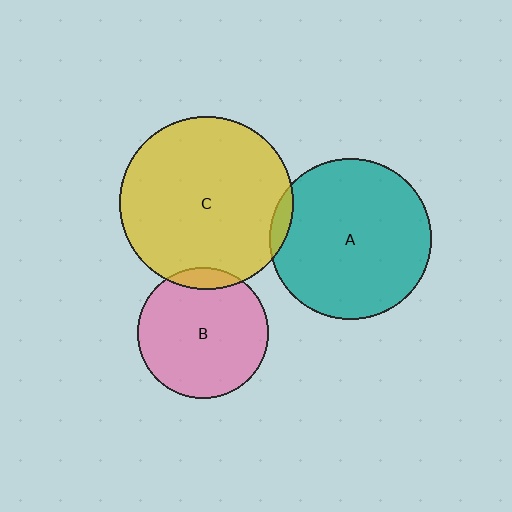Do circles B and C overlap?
Yes.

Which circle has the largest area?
Circle C (yellow).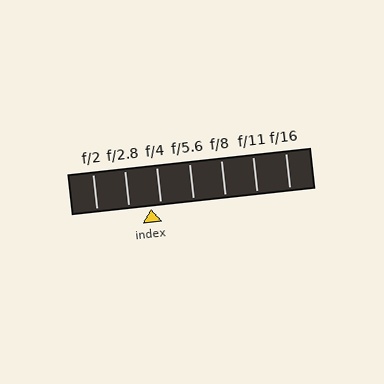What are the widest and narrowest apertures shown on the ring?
The widest aperture shown is f/2 and the narrowest is f/16.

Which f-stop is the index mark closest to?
The index mark is closest to f/4.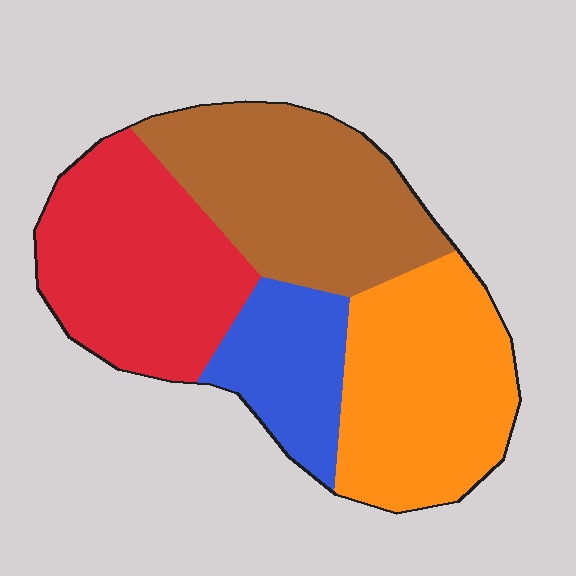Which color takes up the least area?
Blue, at roughly 15%.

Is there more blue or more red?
Red.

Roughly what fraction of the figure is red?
Red takes up about one quarter (1/4) of the figure.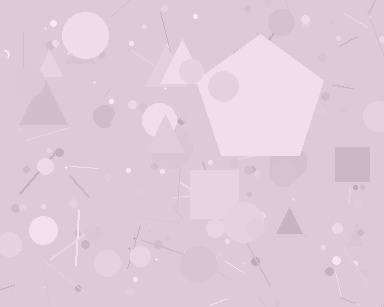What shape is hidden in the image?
A pentagon is hidden in the image.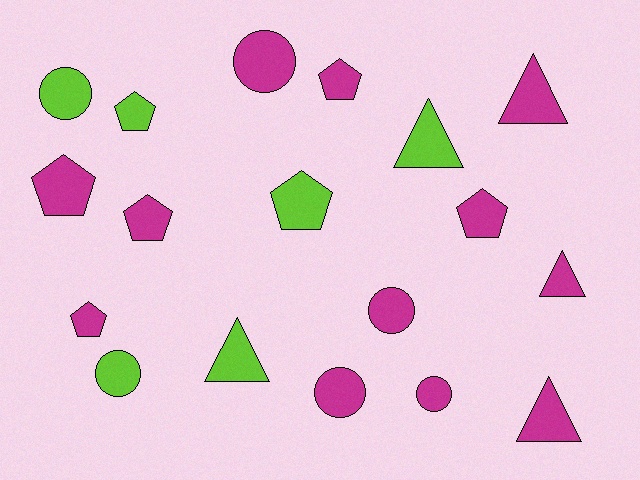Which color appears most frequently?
Magenta, with 12 objects.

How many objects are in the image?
There are 18 objects.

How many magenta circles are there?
There are 4 magenta circles.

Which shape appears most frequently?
Pentagon, with 7 objects.